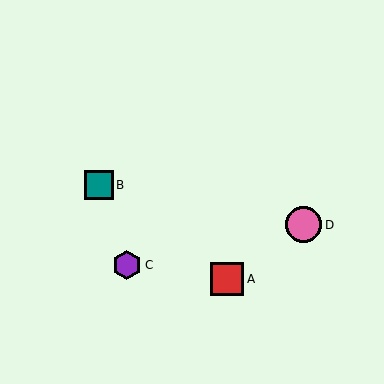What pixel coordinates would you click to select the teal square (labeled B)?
Click at (99, 185) to select the teal square B.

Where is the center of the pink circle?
The center of the pink circle is at (304, 225).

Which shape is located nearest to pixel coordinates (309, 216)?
The pink circle (labeled D) at (304, 225) is nearest to that location.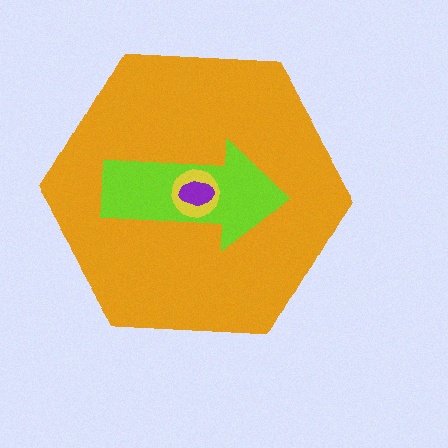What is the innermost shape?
The purple ellipse.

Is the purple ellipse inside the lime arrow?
Yes.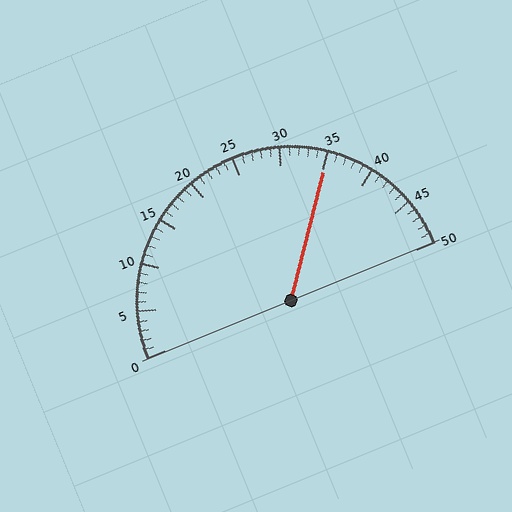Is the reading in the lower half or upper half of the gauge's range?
The reading is in the upper half of the range (0 to 50).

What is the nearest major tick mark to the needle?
The nearest major tick mark is 35.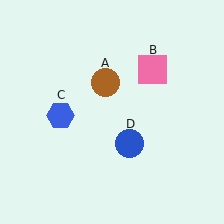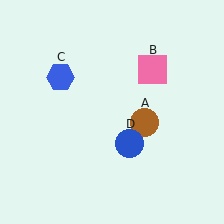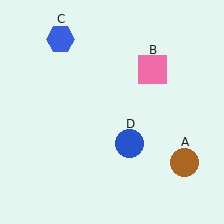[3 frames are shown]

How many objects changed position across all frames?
2 objects changed position: brown circle (object A), blue hexagon (object C).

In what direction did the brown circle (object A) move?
The brown circle (object A) moved down and to the right.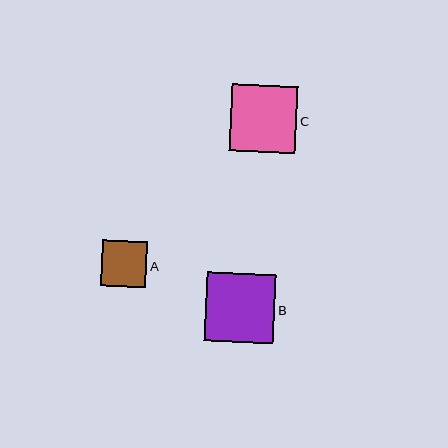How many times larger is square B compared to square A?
Square B is approximately 1.5 times the size of square A.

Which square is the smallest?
Square A is the smallest with a size of approximately 46 pixels.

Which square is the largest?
Square B is the largest with a size of approximately 70 pixels.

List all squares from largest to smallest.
From largest to smallest: B, C, A.